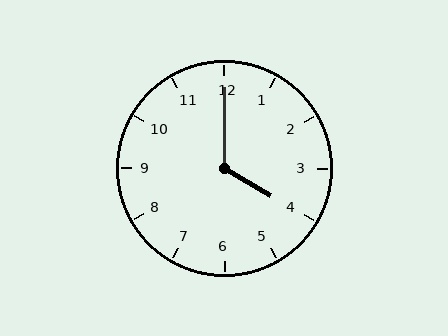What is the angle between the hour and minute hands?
Approximately 120 degrees.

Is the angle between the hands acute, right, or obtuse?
It is obtuse.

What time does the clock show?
4:00.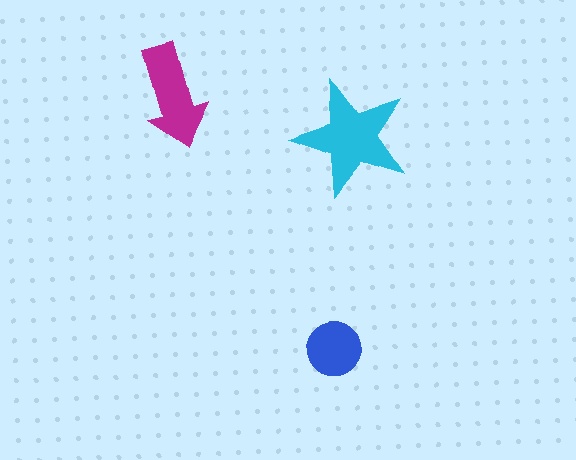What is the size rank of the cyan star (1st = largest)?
1st.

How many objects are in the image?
There are 3 objects in the image.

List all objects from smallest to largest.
The blue circle, the magenta arrow, the cyan star.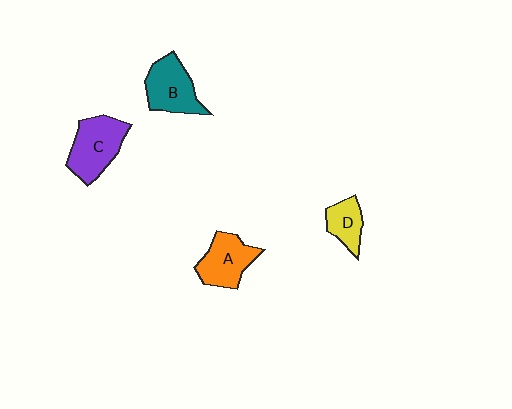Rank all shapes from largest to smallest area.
From largest to smallest: C (purple), B (teal), A (orange), D (yellow).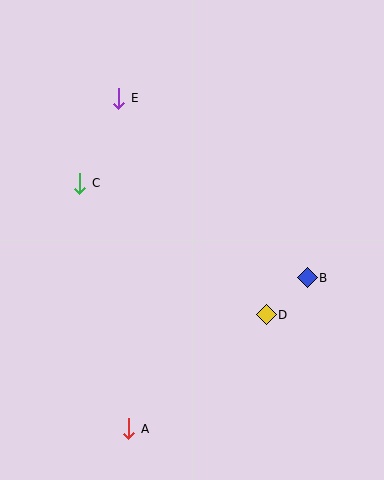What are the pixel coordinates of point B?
Point B is at (307, 278).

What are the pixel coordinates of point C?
Point C is at (80, 183).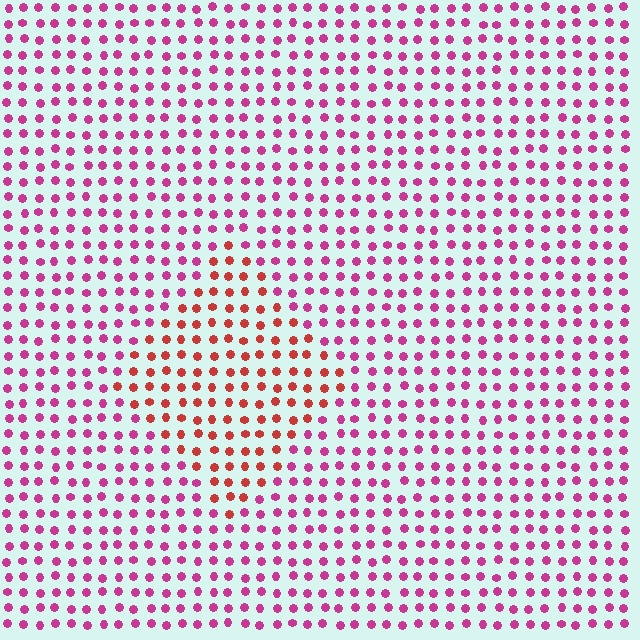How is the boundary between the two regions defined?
The boundary is defined purely by a slight shift in hue (about 40 degrees). Spacing, size, and orientation are identical on both sides.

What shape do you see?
I see a diamond.